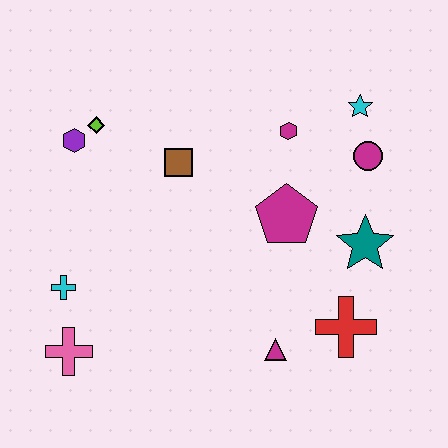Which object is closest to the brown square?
The lime diamond is closest to the brown square.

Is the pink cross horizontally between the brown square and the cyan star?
No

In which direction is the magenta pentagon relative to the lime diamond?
The magenta pentagon is to the right of the lime diamond.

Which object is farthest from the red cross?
The purple hexagon is farthest from the red cross.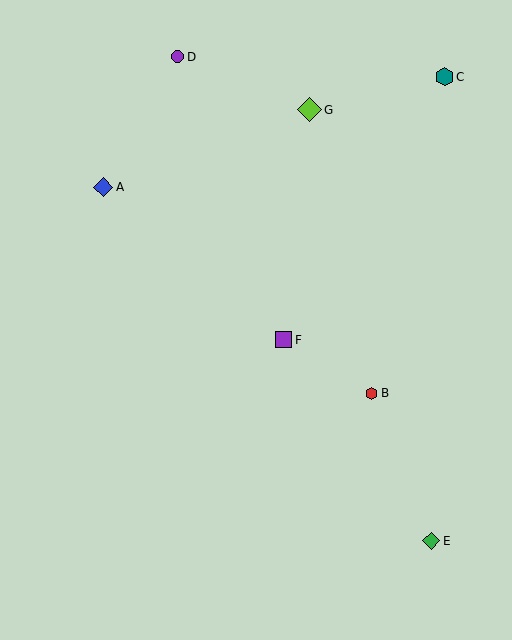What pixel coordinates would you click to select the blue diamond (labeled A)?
Click at (103, 187) to select the blue diamond A.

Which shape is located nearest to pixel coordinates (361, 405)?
The red hexagon (labeled B) at (371, 393) is nearest to that location.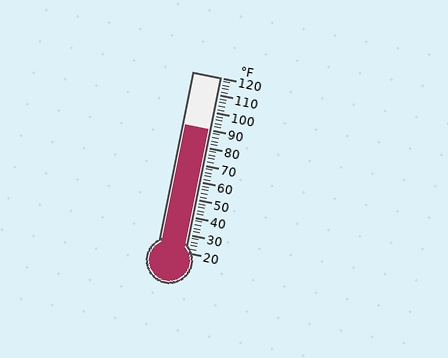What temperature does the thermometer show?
The thermometer shows approximately 90°F.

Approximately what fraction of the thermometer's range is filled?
The thermometer is filled to approximately 70% of its range.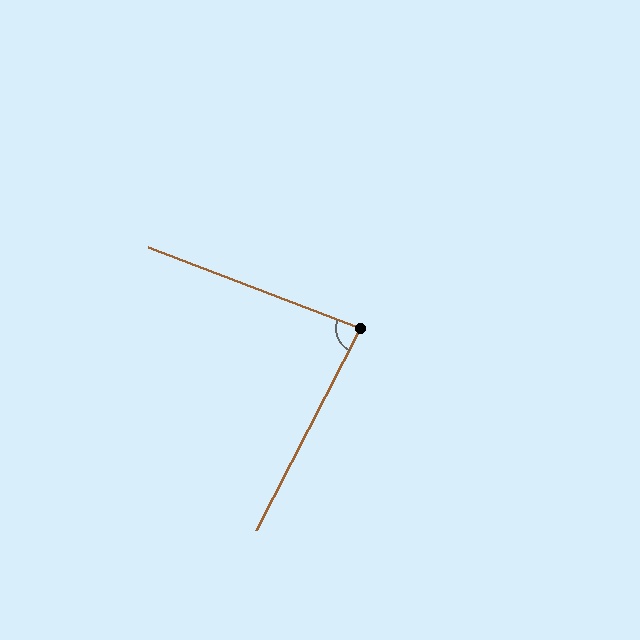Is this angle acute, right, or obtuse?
It is acute.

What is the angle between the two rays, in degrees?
Approximately 84 degrees.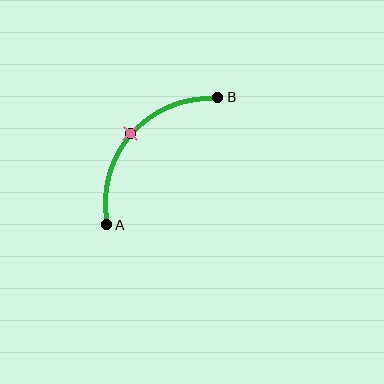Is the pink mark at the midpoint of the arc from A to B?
Yes. The pink mark lies on the arc at equal arc-length from both A and B — it is the arc midpoint.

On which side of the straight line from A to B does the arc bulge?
The arc bulges above and to the left of the straight line connecting A and B.